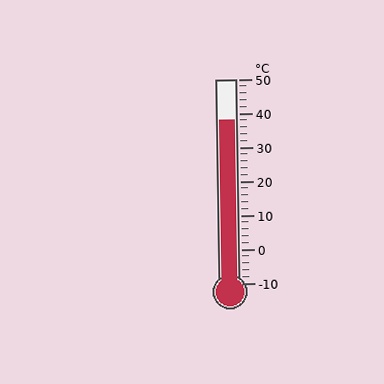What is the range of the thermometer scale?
The thermometer scale ranges from -10°C to 50°C.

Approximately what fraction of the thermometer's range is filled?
The thermometer is filled to approximately 80% of its range.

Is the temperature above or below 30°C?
The temperature is above 30°C.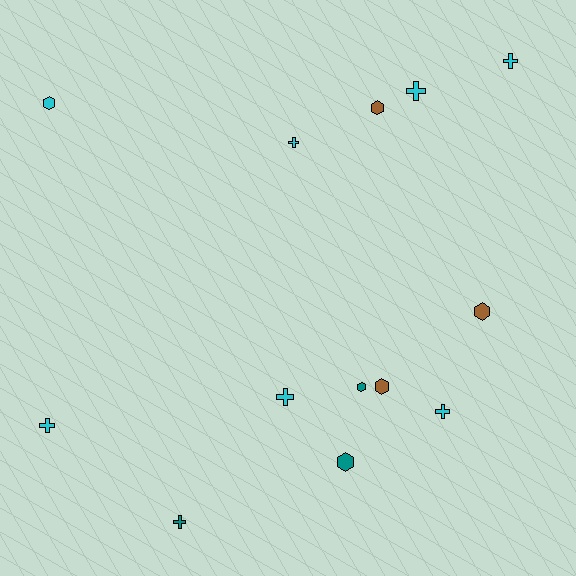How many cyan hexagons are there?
There is 1 cyan hexagon.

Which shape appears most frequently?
Cross, with 7 objects.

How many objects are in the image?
There are 13 objects.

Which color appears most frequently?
Cyan, with 7 objects.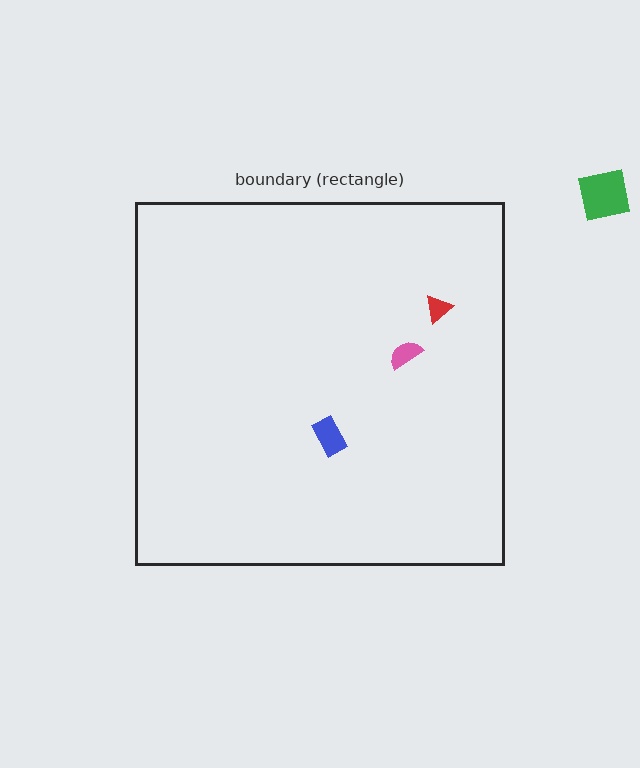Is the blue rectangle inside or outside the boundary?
Inside.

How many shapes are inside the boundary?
3 inside, 1 outside.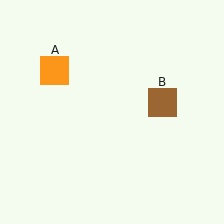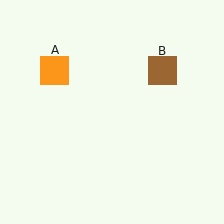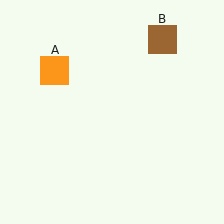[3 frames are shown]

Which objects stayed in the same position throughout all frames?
Orange square (object A) remained stationary.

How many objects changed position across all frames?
1 object changed position: brown square (object B).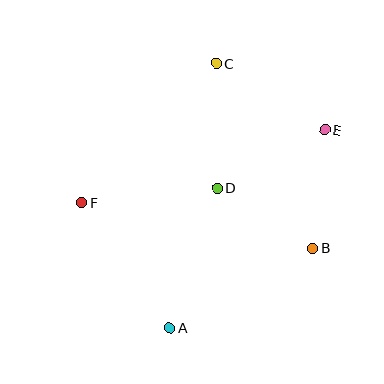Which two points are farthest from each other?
Points A and C are farthest from each other.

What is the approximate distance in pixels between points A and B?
The distance between A and B is approximately 163 pixels.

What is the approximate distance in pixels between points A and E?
The distance between A and E is approximately 251 pixels.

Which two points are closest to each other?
Points B and D are closest to each other.